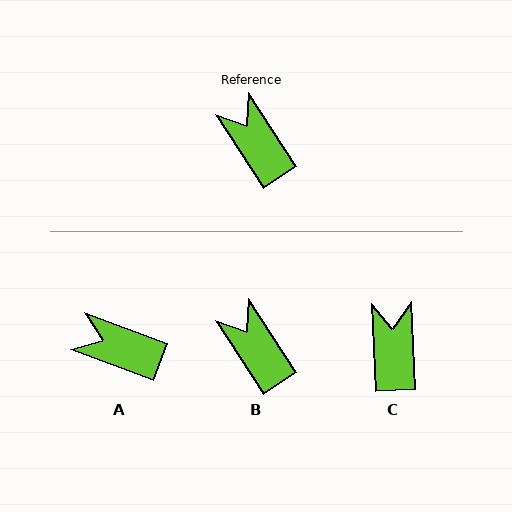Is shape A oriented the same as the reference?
No, it is off by about 36 degrees.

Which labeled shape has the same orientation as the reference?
B.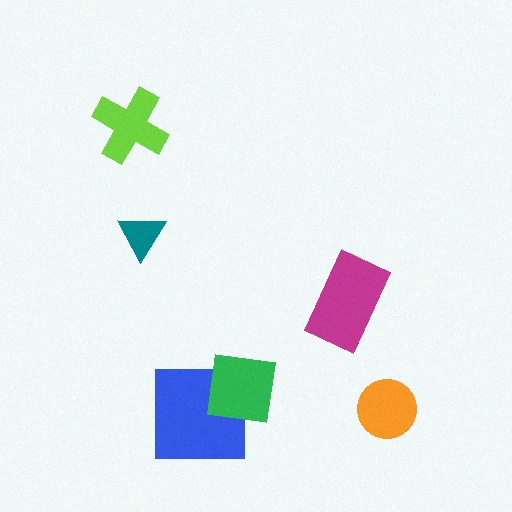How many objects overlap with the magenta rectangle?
0 objects overlap with the magenta rectangle.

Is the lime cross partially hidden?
No, no other shape covers it.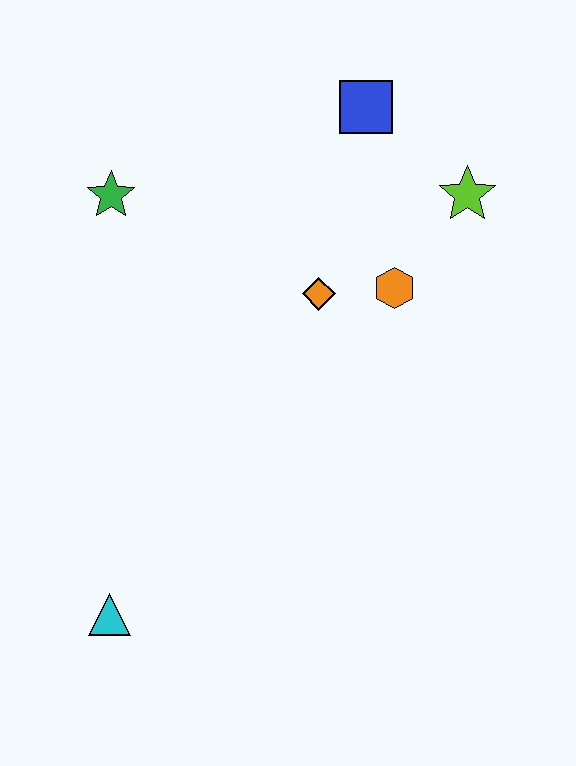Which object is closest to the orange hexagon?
The orange diamond is closest to the orange hexagon.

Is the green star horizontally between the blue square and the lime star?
No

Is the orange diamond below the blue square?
Yes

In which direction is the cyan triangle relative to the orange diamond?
The cyan triangle is below the orange diamond.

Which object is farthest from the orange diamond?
The cyan triangle is farthest from the orange diamond.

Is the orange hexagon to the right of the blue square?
Yes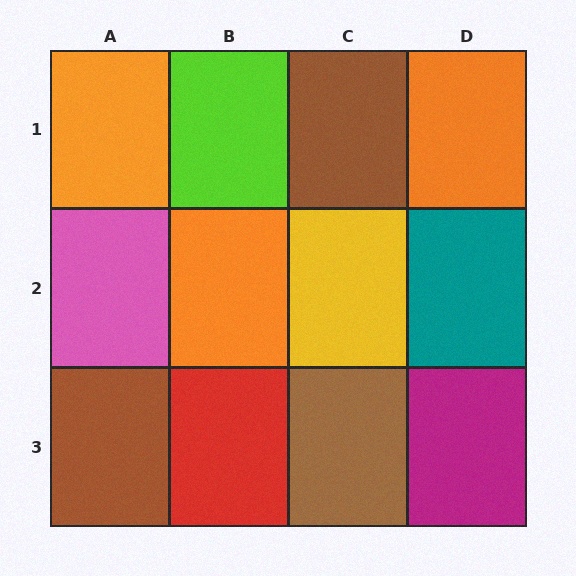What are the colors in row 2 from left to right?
Pink, orange, yellow, teal.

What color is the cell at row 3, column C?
Brown.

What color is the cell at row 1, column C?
Brown.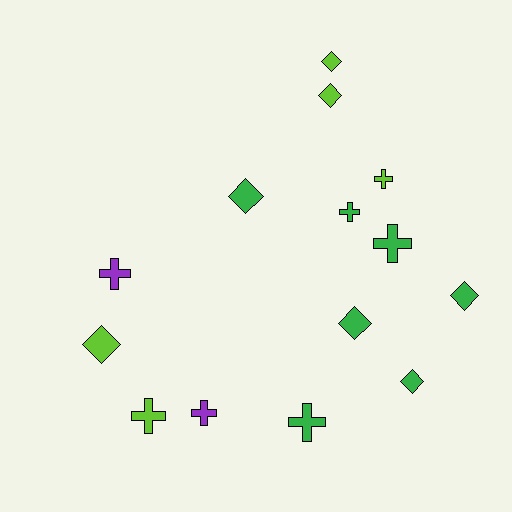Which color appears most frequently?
Green, with 7 objects.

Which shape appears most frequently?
Diamond, with 7 objects.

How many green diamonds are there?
There are 4 green diamonds.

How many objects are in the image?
There are 14 objects.